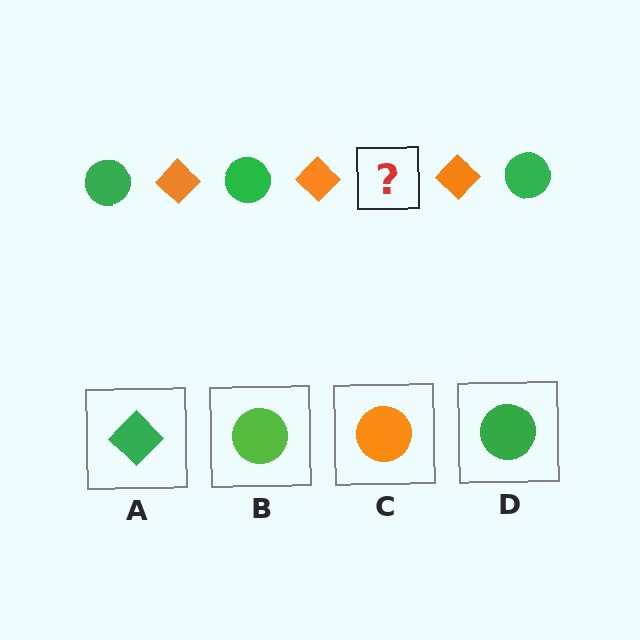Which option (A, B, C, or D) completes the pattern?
D.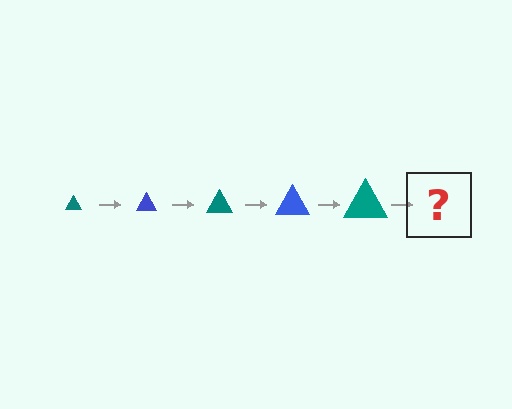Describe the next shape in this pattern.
It should be a blue triangle, larger than the previous one.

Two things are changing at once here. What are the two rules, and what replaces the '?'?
The two rules are that the triangle grows larger each step and the color cycles through teal and blue. The '?' should be a blue triangle, larger than the previous one.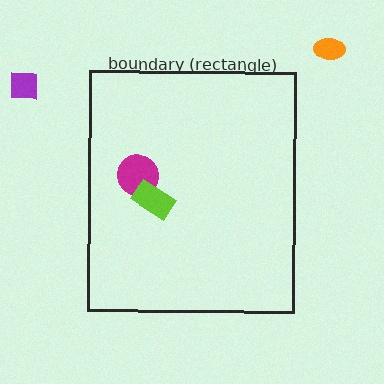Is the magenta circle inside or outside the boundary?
Inside.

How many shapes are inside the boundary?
2 inside, 2 outside.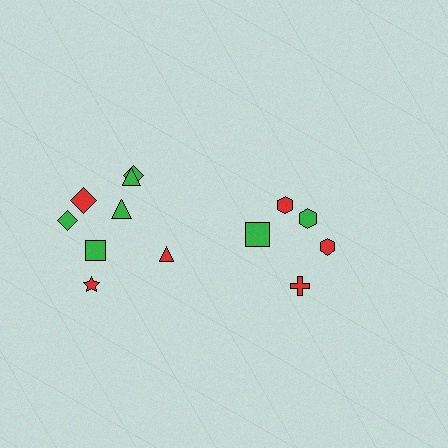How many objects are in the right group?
There are 5 objects.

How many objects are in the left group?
There are 8 objects.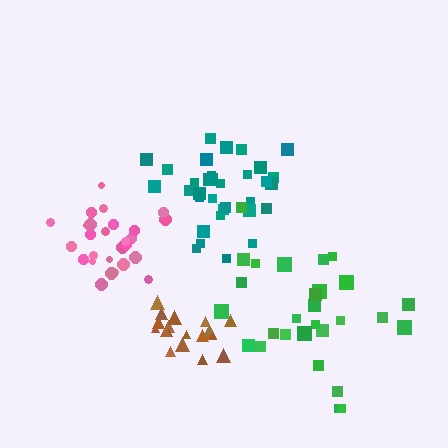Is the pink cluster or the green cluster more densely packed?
Pink.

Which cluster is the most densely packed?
Pink.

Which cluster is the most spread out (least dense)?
Green.